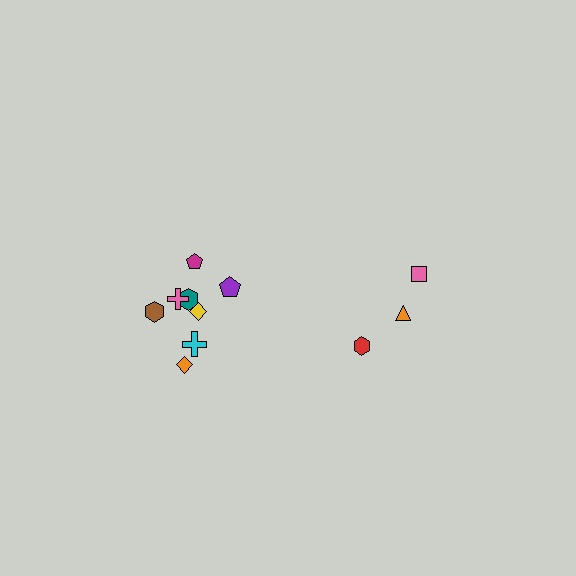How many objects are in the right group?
There are 3 objects.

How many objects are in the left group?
There are 8 objects.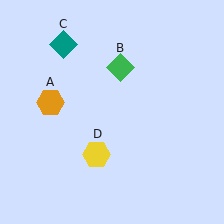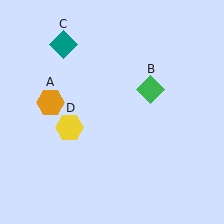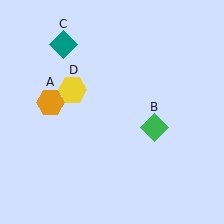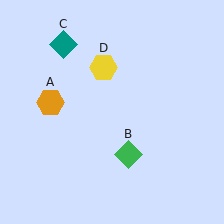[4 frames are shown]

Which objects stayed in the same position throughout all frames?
Orange hexagon (object A) and teal diamond (object C) remained stationary.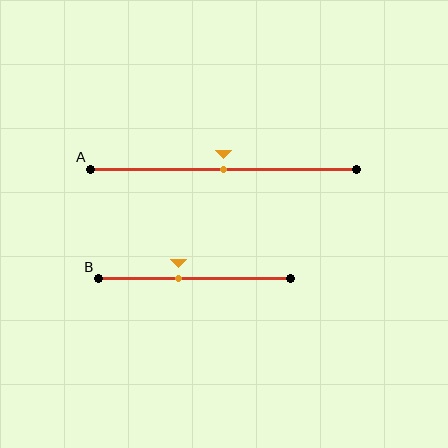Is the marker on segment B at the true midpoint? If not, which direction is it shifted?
No, the marker on segment B is shifted to the left by about 9% of the segment length.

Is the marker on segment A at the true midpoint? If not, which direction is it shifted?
Yes, the marker on segment A is at the true midpoint.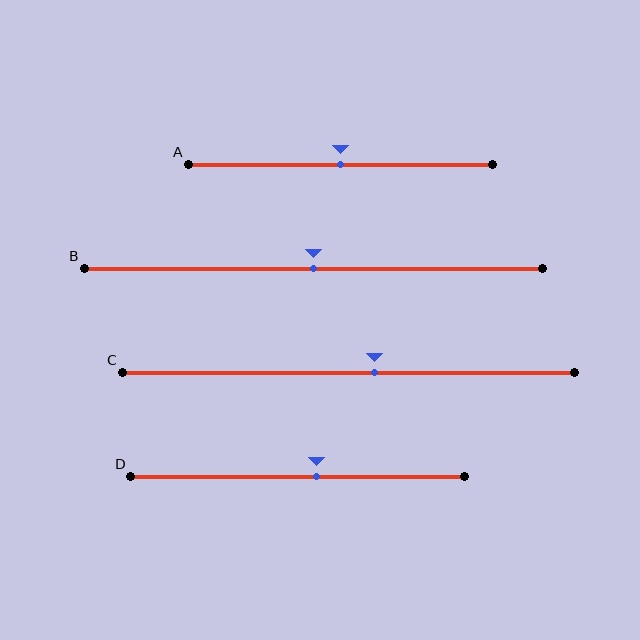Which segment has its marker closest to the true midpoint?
Segment A has its marker closest to the true midpoint.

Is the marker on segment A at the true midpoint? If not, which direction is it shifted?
Yes, the marker on segment A is at the true midpoint.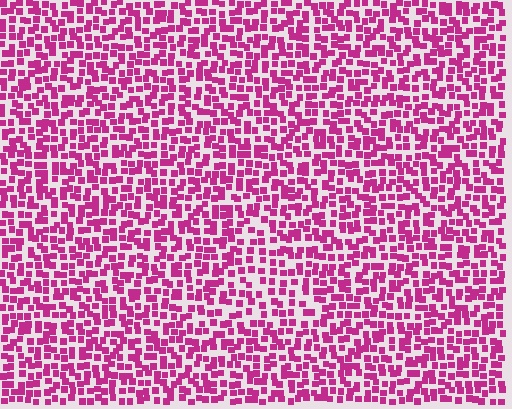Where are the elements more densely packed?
The elements are more densely packed outside the triangle boundary.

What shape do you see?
I see a triangle.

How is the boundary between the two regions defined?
The boundary is defined by a change in element density (approximately 1.5x ratio). All elements are the same color, size, and shape.